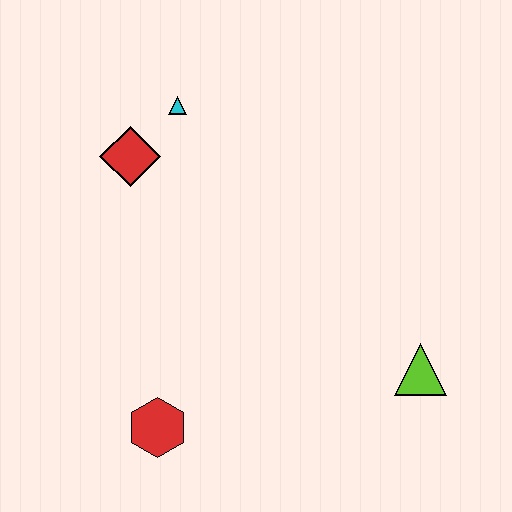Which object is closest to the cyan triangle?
The red diamond is closest to the cyan triangle.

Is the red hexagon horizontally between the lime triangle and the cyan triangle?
No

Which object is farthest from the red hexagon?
The cyan triangle is farthest from the red hexagon.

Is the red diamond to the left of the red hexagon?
Yes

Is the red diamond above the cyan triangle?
No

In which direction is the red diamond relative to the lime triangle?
The red diamond is to the left of the lime triangle.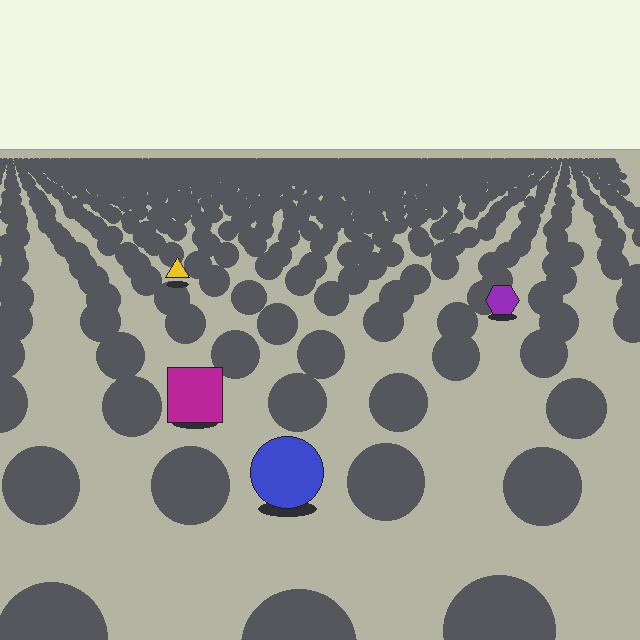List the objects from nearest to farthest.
From nearest to farthest: the blue circle, the magenta square, the purple hexagon, the yellow triangle.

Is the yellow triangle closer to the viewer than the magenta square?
No. The magenta square is closer — you can tell from the texture gradient: the ground texture is coarser near it.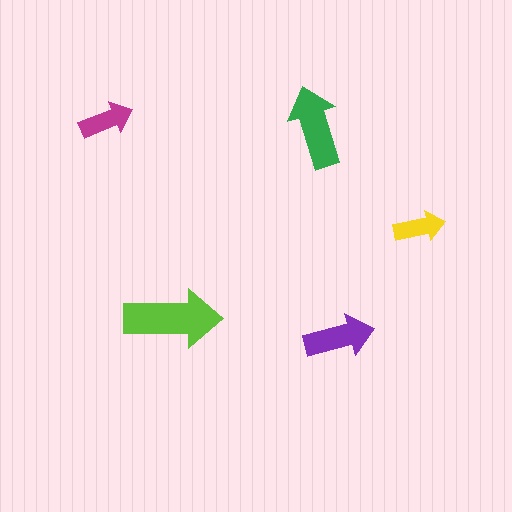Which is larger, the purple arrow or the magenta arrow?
The purple one.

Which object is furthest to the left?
The magenta arrow is leftmost.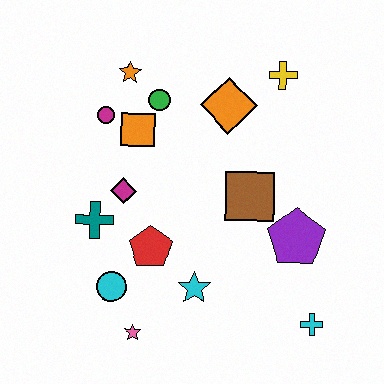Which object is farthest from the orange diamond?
The pink star is farthest from the orange diamond.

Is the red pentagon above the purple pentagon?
No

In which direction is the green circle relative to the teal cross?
The green circle is above the teal cross.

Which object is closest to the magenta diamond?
The teal cross is closest to the magenta diamond.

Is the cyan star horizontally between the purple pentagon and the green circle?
Yes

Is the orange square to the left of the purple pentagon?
Yes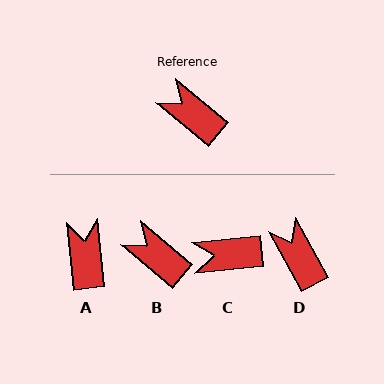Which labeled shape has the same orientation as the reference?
B.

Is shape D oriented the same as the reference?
No, it is off by about 21 degrees.